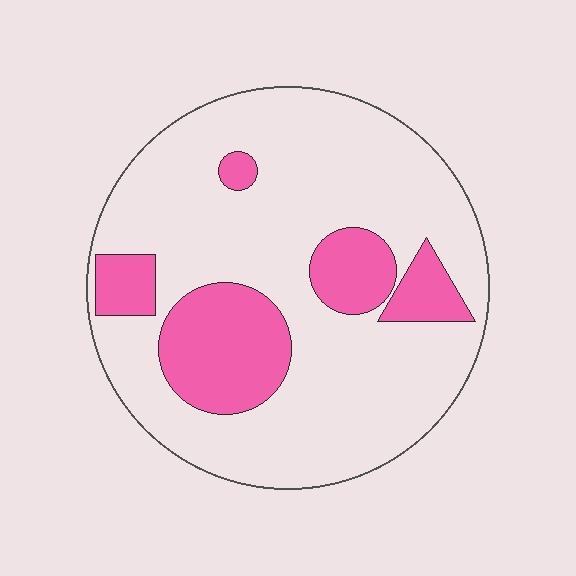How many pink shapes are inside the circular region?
5.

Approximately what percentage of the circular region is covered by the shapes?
Approximately 25%.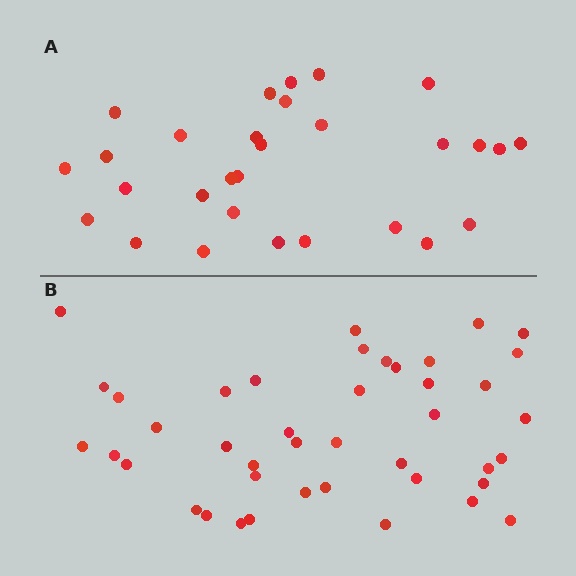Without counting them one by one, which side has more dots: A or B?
Region B (the bottom region) has more dots.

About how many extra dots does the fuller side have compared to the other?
Region B has approximately 15 more dots than region A.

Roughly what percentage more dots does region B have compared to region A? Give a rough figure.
About 45% more.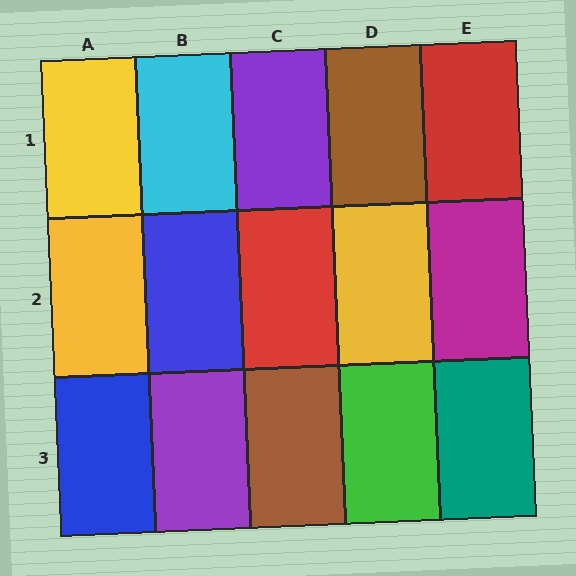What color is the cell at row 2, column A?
Yellow.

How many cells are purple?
2 cells are purple.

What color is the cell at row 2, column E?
Magenta.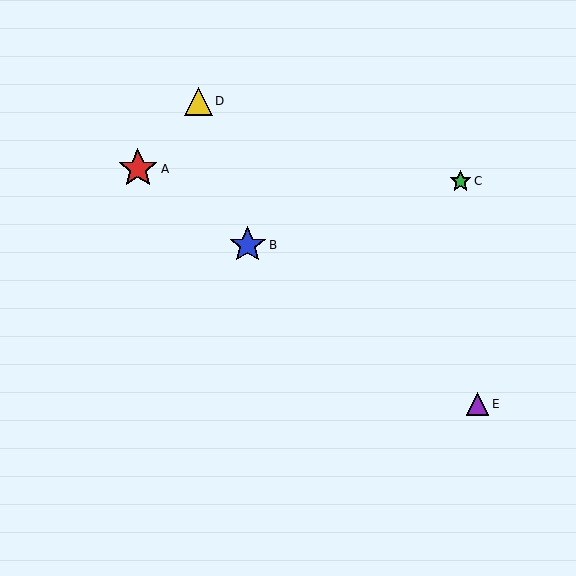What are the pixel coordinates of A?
Object A is at (138, 169).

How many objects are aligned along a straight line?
3 objects (A, B, E) are aligned along a straight line.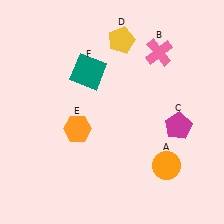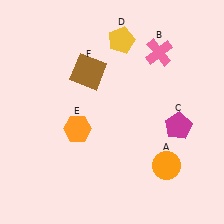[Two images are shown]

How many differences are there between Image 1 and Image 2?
There is 1 difference between the two images.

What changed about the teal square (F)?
In Image 1, F is teal. In Image 2, it changed to brown.